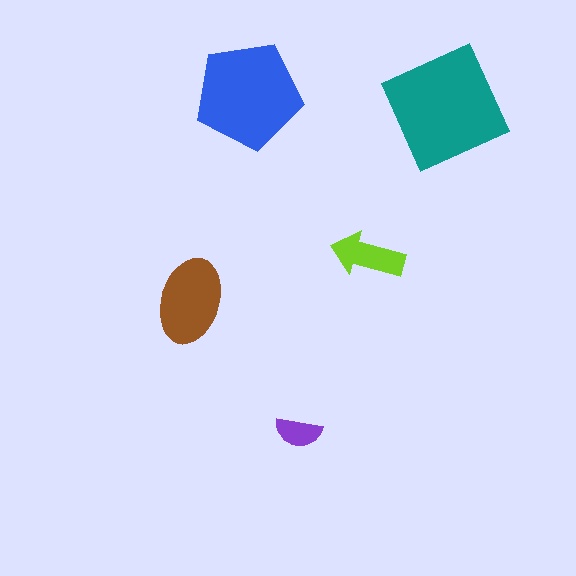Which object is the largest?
The teal square.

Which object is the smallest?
The purple semicircle.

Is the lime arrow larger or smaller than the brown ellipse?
Smaller.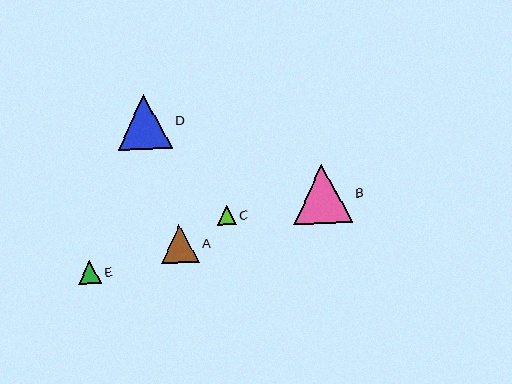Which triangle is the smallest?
Triangle C is the smallest with a size of approximately 19 pixels.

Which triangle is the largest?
Triangle B is the largest with a size of approximately 59 pixels.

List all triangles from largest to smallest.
From largest to smallest: B, D, A, E, C.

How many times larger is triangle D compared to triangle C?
Triangle D is approximately 2.9 times the size of triangle C.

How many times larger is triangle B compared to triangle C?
Triangle B is approximately 3.1 times the size of triangle C.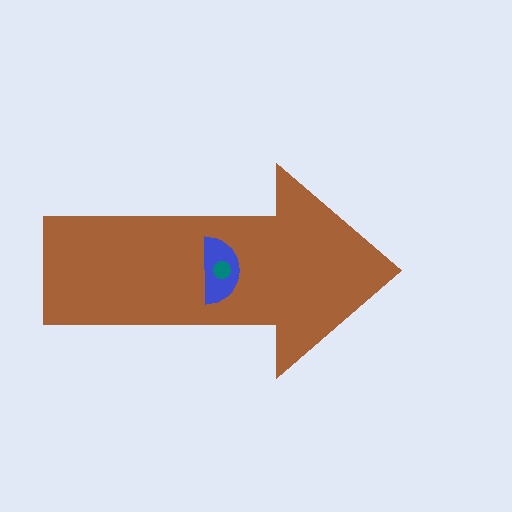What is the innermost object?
The teal circle.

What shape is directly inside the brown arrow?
The blue semicircle.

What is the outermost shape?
The brown arrow.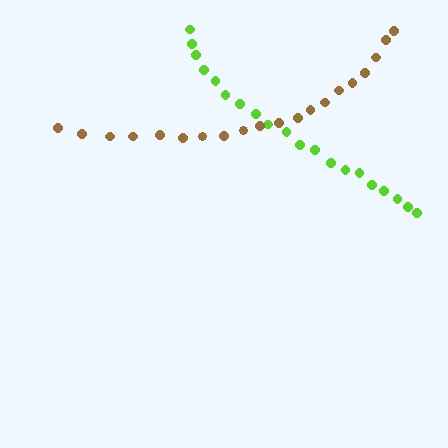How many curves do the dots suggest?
There are 2 distinct paths.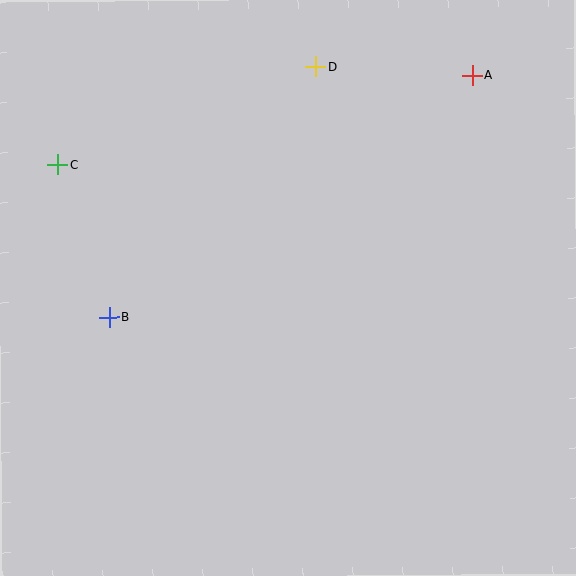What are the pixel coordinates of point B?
Point B is at (109, 317).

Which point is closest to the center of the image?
Point B at (109, 317) is closest to the center.